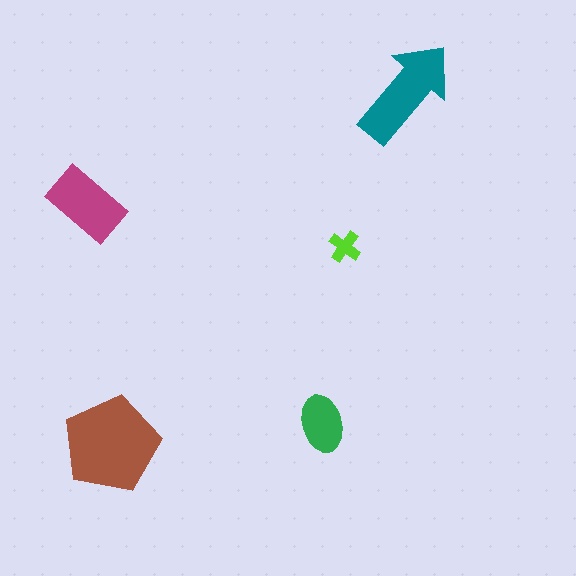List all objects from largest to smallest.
The brown pentagon, the teal arrow, the magenta rectangle, the green ellipse, the lime cross.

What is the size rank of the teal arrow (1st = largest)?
2nd.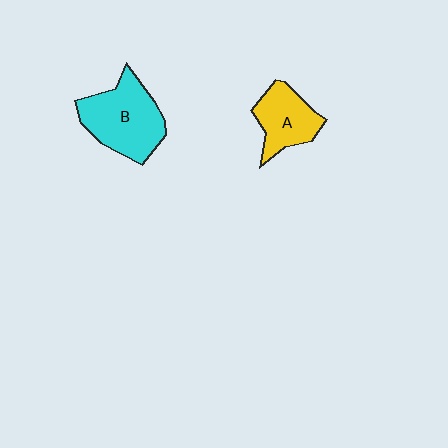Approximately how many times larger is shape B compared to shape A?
Approximately 1.5 times.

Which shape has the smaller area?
Shape A (yellow).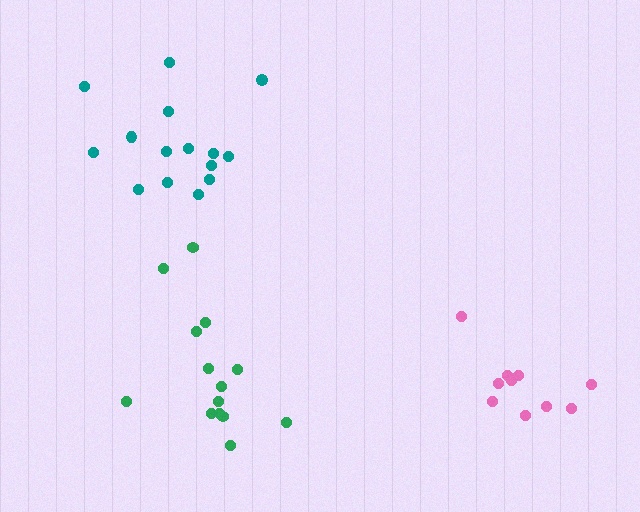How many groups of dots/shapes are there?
There are 3 groups.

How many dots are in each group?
Group 1: 10 dots, Group 2: 15 dots, Group 3: 14 dots (39 total).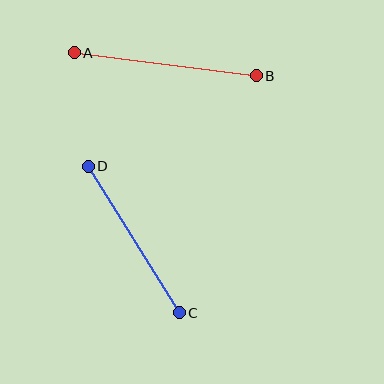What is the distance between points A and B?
The distance is approximately 184 pixels.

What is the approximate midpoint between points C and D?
The midpoint is at approximately (134, 239) pixels.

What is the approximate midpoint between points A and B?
The midpoint is at approximately (165, 64) pixels.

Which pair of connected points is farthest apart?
Points A and B are farthest apart.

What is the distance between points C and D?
The distance is approximately 172 pixels.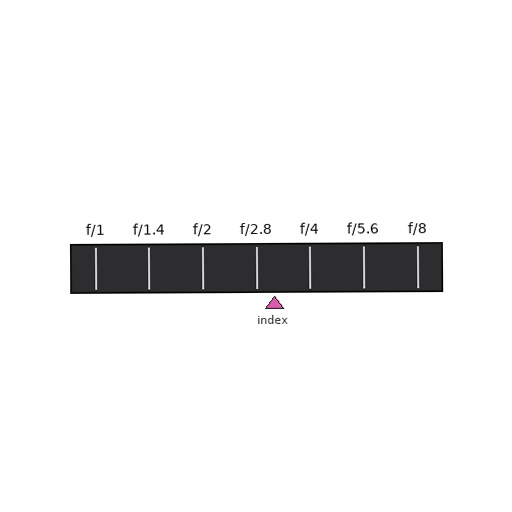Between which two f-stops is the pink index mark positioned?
The index mark is between f/2.8 and f/4.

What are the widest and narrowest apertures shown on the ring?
The widest aperture shown is f/1 and the narrowest is f/8.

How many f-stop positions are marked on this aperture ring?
There are 7 f-stop positions marked.